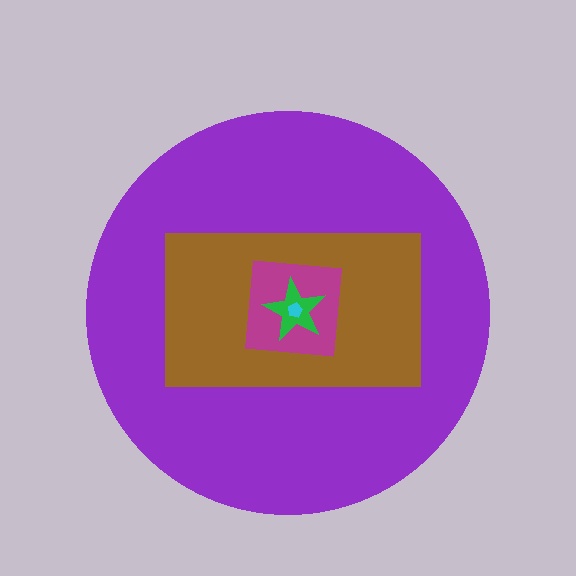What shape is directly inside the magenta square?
The green star.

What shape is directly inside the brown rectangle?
The magenta square.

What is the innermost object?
The cyan pentagon.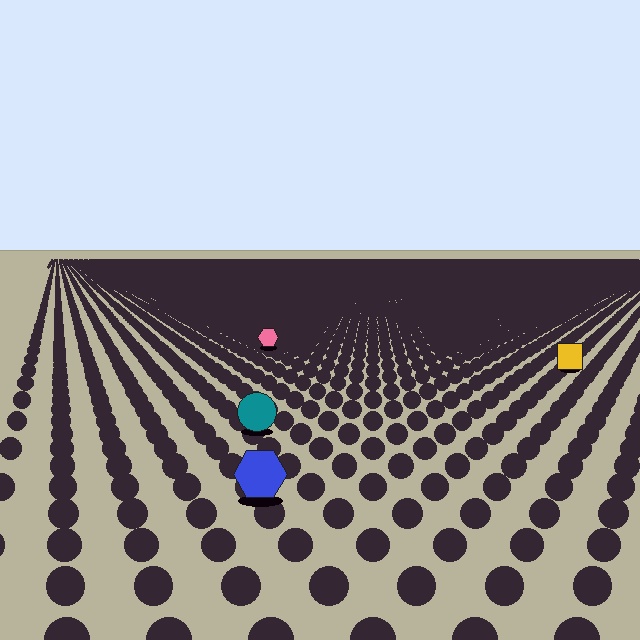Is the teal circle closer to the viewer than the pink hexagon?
Yes. The teal circle is closer — you can tell from the texture gradient: the ground texture is coarser near it.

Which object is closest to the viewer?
The blue hexagon is closest. The texture marks near it are larger and more spread out.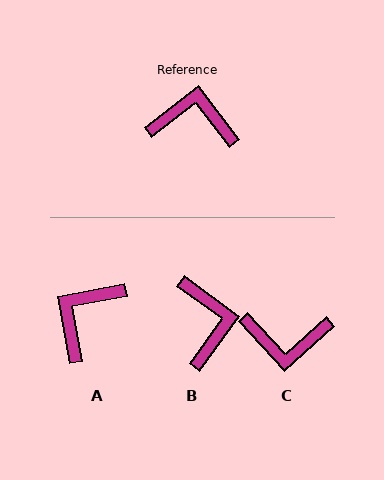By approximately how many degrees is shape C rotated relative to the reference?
Approximately 176 degrees clockwise.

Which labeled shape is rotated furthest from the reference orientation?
C, about 176 degrees away.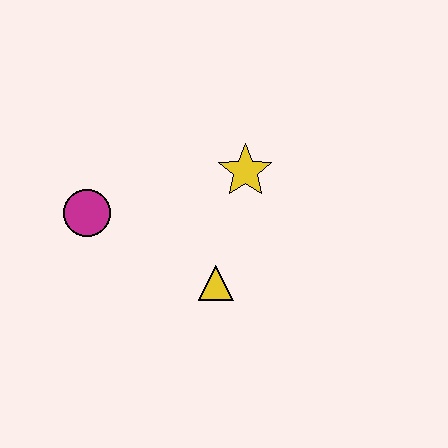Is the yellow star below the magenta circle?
No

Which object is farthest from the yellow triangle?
The magenta circle is farthest from the yellow triangle.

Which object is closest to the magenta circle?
The yellow triangle is closest to the magenta circle.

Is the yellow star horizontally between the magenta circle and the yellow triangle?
No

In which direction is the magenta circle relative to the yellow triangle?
The magenta circle is to the left of the yellow triangle.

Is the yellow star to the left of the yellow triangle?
No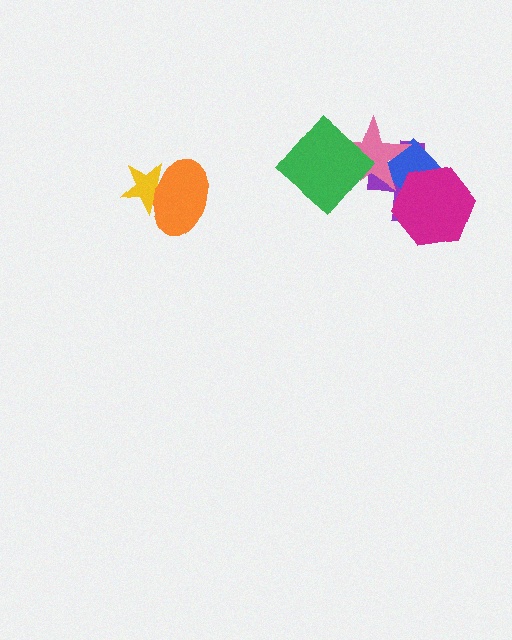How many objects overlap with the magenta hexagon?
2 objects overlap with the magenta hexagon.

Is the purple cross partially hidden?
Yes, it is partially covered by another shape.